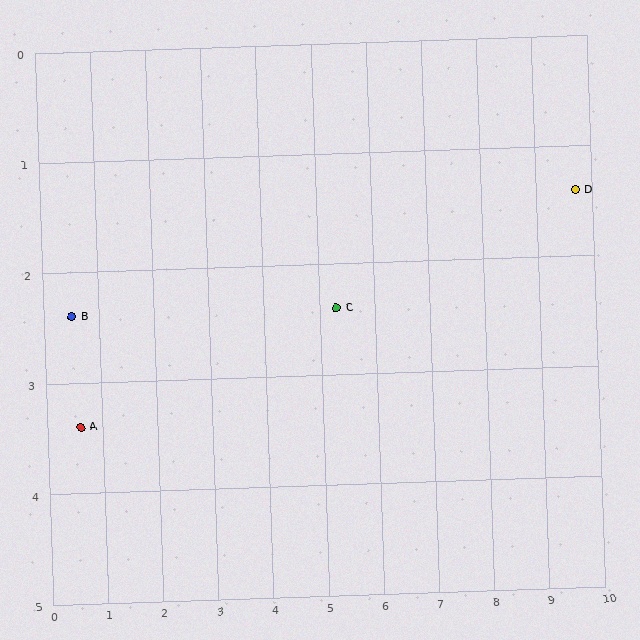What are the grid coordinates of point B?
Point B is at approximately (0.5, 2.4).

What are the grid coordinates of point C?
Point C is at approximately (5.3, 2.4).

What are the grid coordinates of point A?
Point A is at approximately (0.6, 3.4).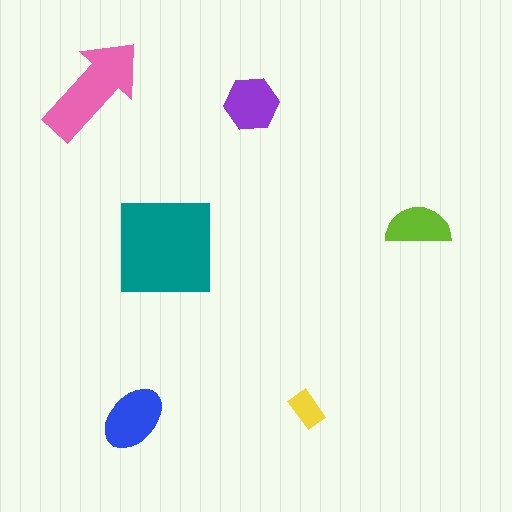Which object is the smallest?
The yellow rectangle.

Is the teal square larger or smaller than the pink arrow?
Larger.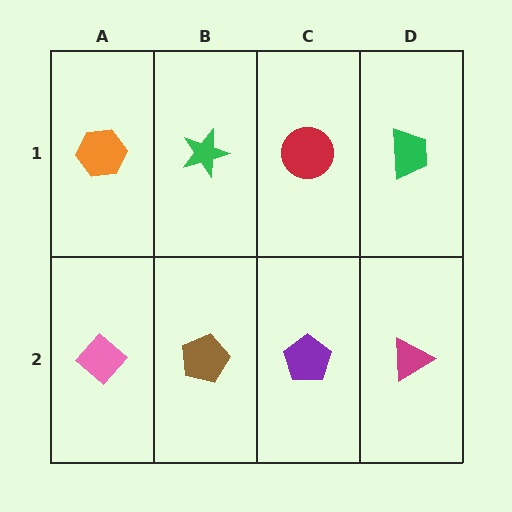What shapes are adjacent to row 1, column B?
A brown pentagon (row 2, column B), an orange hexagon (row 1, column A), a red circle (row 1, column C).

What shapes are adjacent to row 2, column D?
A green trapezoid (row 1, column D), a purple pentagon (row 2, column C).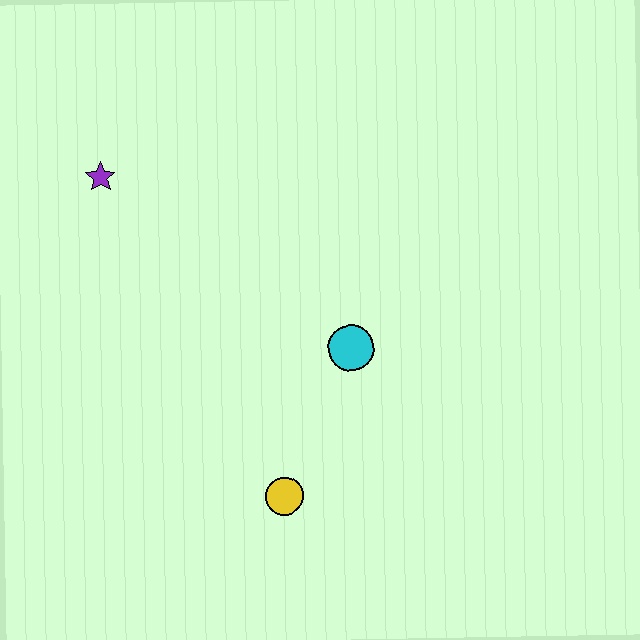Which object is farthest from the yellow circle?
The purple star is farthest from the yellow circle.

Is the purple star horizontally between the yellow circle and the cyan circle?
No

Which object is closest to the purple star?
The cyan circle is closest to the purple star.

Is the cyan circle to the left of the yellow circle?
No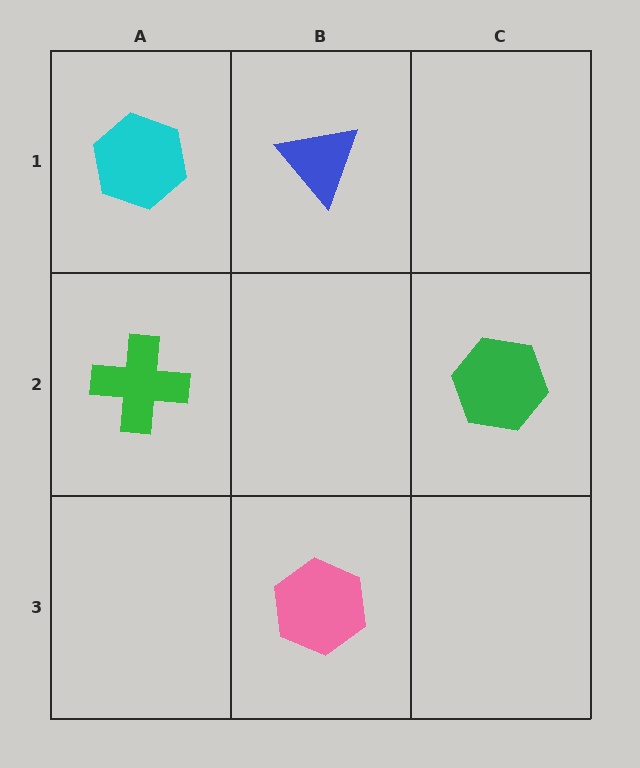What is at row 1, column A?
A cyan hexagon.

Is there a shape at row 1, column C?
No, that cell is empty.